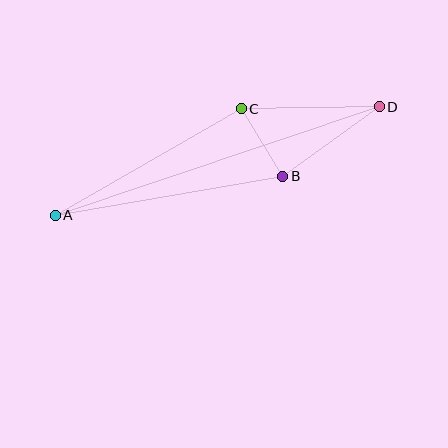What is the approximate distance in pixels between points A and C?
The distance between A and C is approximately 214 pixels.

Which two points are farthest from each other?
Points A and D are farthest from each other.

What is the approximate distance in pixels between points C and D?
The distance between C and D is approximately 138 pixels.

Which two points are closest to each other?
Points B and C are closest to each other.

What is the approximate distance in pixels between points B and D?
The distance between B and D is approximately 119 pixels.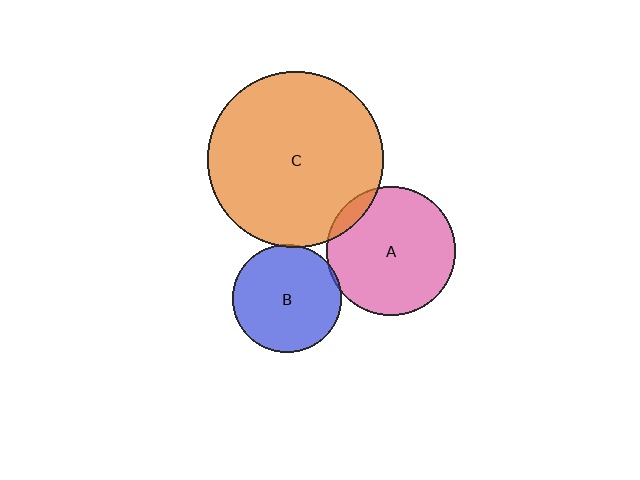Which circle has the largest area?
Circle C (orange).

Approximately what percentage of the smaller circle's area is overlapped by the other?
Approximately 5%.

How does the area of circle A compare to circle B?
Approximately 1.4 times.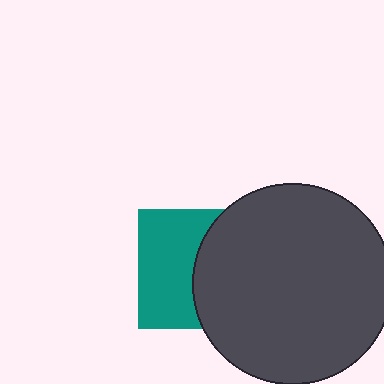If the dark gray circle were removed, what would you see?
You would see the complete teal square.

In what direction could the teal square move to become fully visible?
The teal square could move left. That would shift it out from behind the dark gray circle entirely.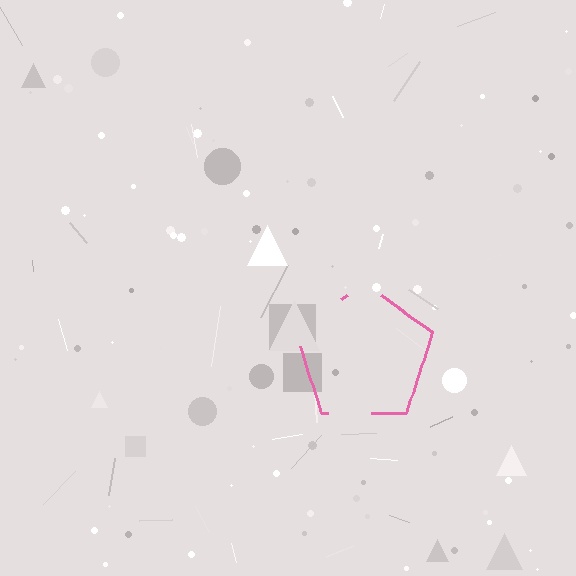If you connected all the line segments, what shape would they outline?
They would outline a pentagon.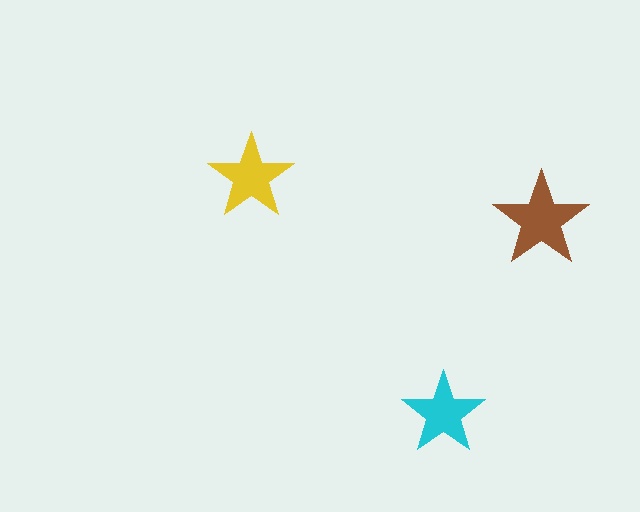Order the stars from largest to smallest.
the brown one, the yellow one, the cyan one.